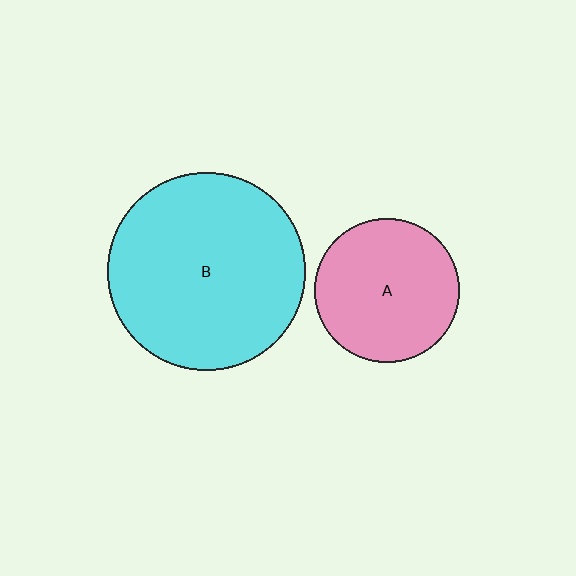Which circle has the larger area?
Circle B (cyan).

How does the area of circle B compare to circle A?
Approximately 1.9 times.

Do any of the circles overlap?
No, none of the circles overlap.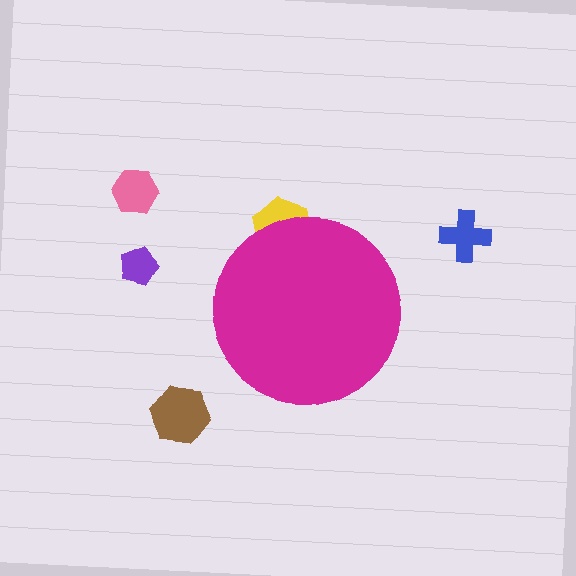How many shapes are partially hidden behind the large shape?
1 shape is partially hidden.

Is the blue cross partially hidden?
No, the blue cross is fully visible.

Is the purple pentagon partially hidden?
No, the purple pentagon is fully visible.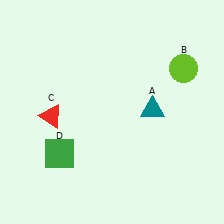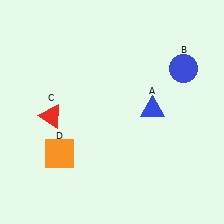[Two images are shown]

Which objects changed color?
A changed from teal to blue. B changed from lime to blue. D changed from green to orange.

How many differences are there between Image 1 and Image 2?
There are 3 differences between the two images.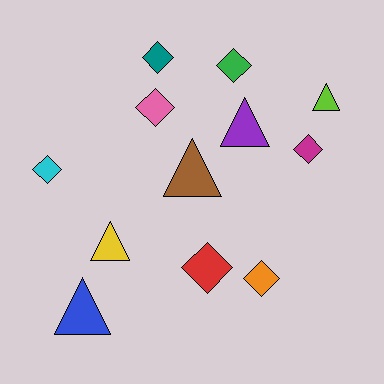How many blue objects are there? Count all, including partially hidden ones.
There is 1 blue object.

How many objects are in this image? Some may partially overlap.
There are 12 objects.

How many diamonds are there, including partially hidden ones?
There are 7 diamonds.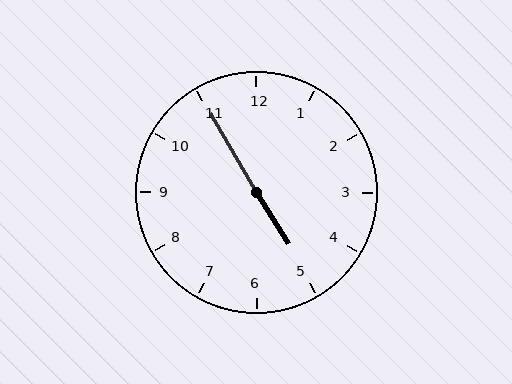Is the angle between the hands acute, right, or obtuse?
It is obtuse.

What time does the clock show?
4:55.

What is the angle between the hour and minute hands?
Approximately 178 degrees.